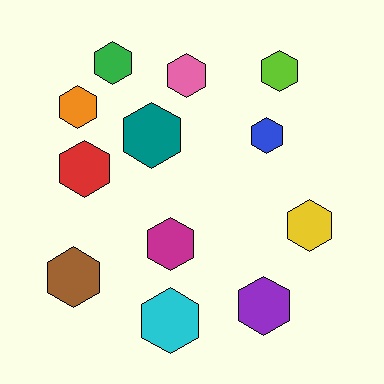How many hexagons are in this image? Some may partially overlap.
There are 12 hexagons.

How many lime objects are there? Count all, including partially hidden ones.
There is 1 lime object.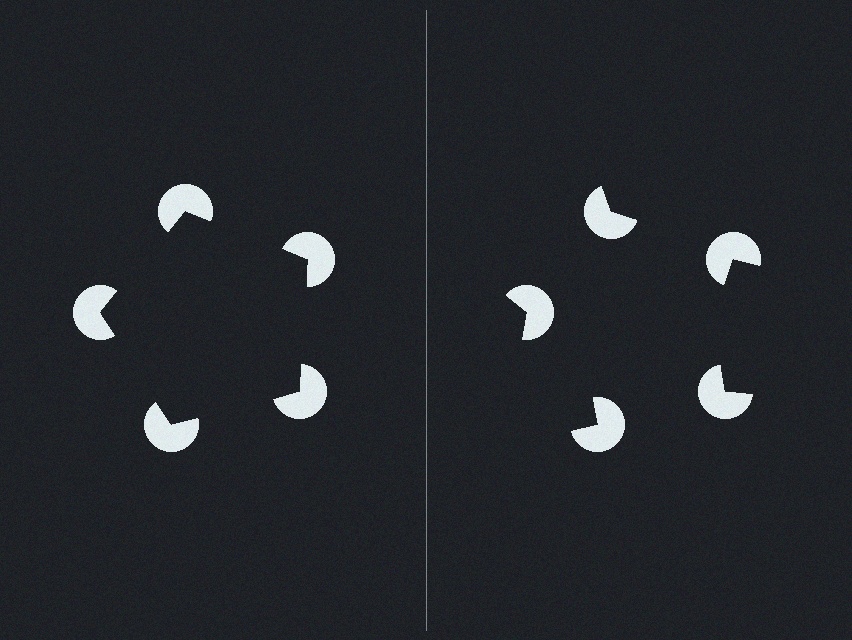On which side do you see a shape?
An illusory pentagon appears on the left side. On the right side the wedge cuts are rotated, so no coherent shape forms.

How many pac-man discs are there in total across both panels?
10 — 5 on each side.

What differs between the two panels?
The pac-man discs are positioned identically on both sides; only the wedge orientations differ. On the left they align to a pentagon; on the right they are misaligned.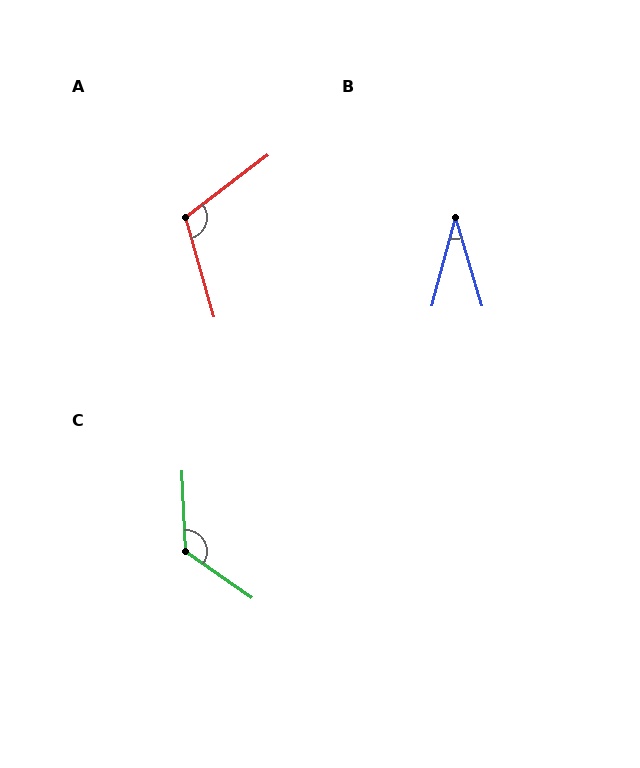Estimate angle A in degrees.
Approximately 111 degrees.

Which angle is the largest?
C, at approximately 127 degrees.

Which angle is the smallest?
B, at approximately 31 degrees.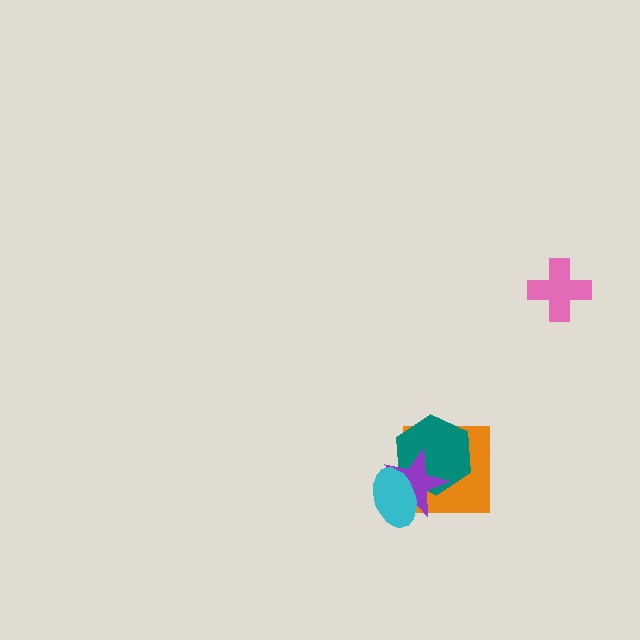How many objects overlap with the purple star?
3 objects overlap with the purple star.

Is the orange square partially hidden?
Yes, it is partially covered by another shape.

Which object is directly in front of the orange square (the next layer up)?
The teal hexagon is directly in front of the orange square.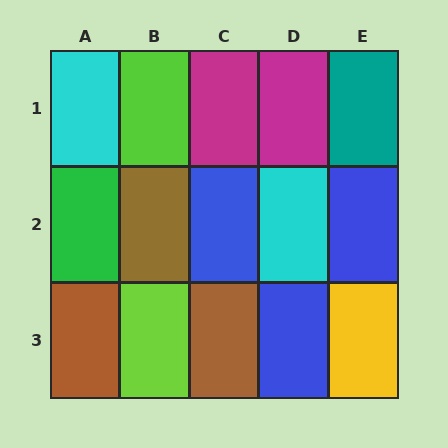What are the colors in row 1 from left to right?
Cyan, lime, magenta, magenta, teal.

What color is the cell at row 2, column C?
Blue.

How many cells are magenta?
2 cells are magenta.